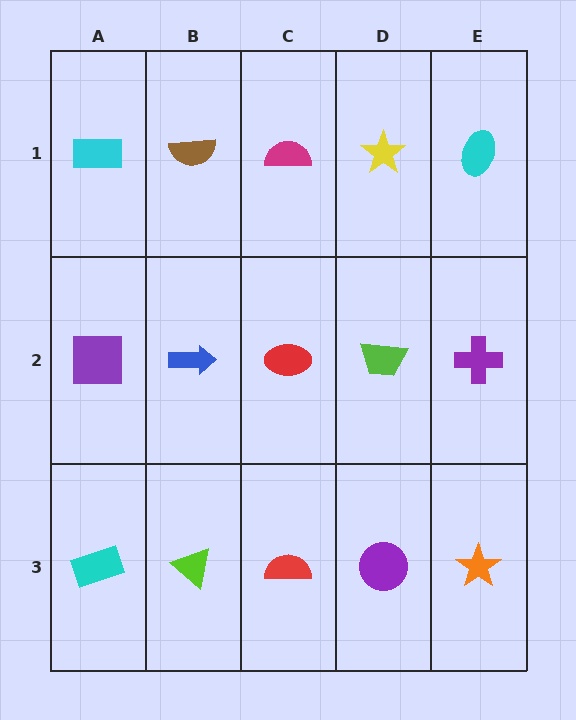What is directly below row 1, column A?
A purple square.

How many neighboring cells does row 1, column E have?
2.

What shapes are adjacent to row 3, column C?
A red ellipse (row 2, column C), a lime triangle (row 3, column B), a purple circle (row 3, column D).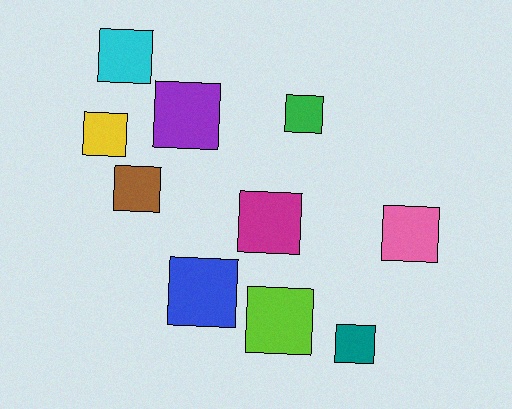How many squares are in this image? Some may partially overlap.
There are 10 squares.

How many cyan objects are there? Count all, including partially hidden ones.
There is 1 cyan object.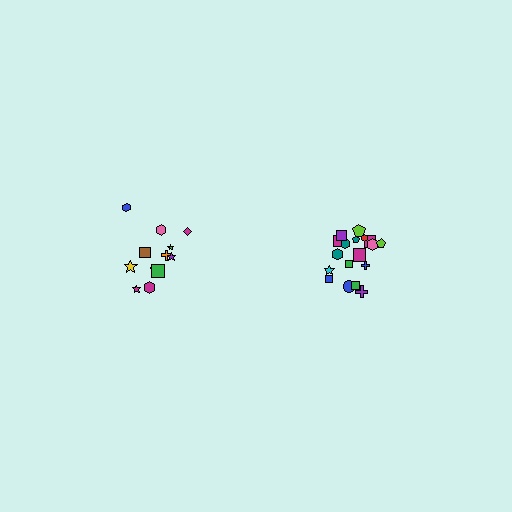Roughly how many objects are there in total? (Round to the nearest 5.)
Roughly 30 objects in total.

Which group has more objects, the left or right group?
The right group.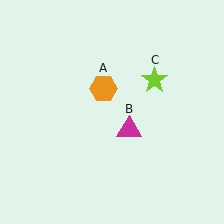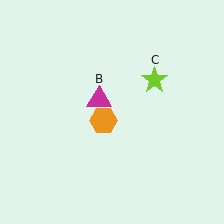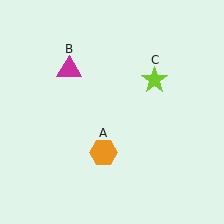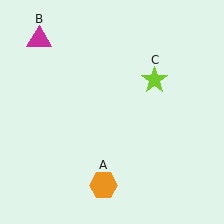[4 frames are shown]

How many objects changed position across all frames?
2 objects changed position: orange hexagon (object A), magenta triangle (object B).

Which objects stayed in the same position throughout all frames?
Lime star (object C) remained stationary.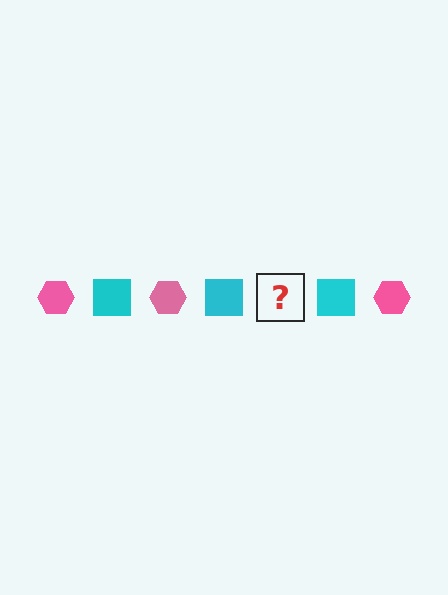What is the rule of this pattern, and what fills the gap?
The rule is that the pattern alternates between pink hexagon and cyan square. The gap should be filled with a pink hexagon.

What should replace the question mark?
The question mark should be replaced with a pink hexagon.